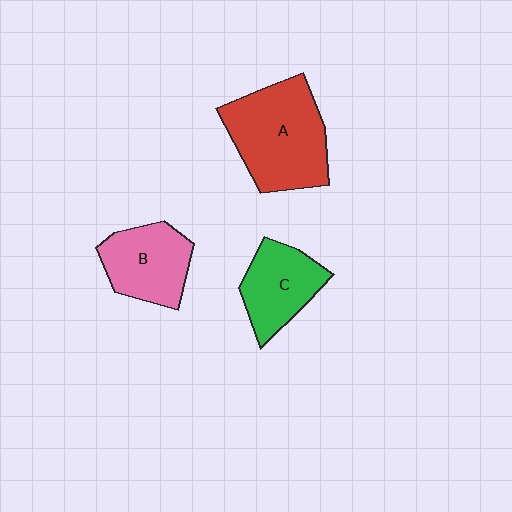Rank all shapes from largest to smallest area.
From largest to smallest: A (red), B (pink), C (green).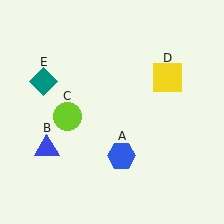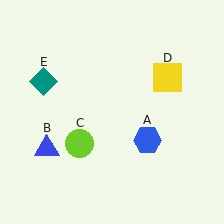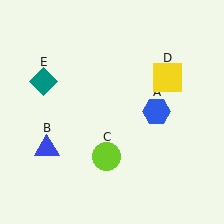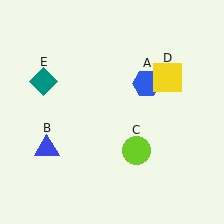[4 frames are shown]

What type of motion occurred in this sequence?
The blue hexagon (object A), lime circle (object C) rotated counterclockwise around the center of the scene.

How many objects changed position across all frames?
2 objects changed position: blue hexagon (object A), lime circle (object C).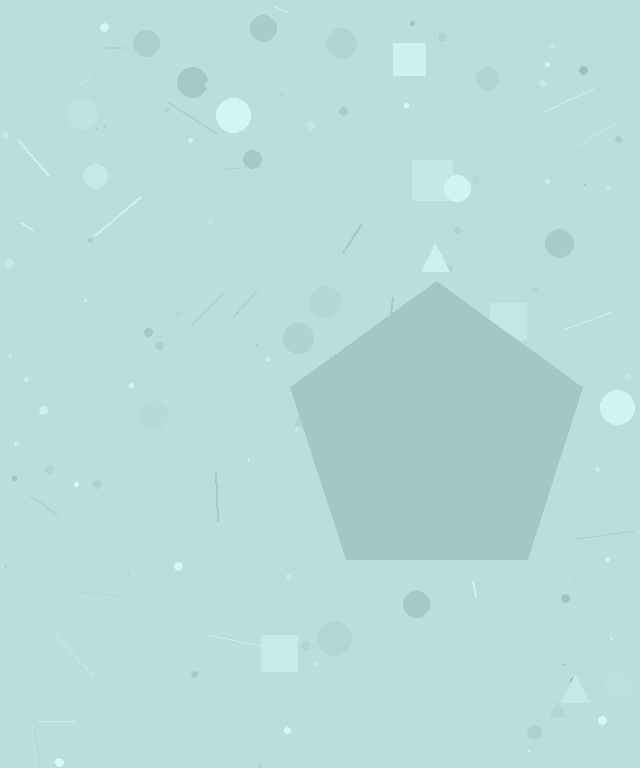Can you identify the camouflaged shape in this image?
The camouflaged shape is a pentagon.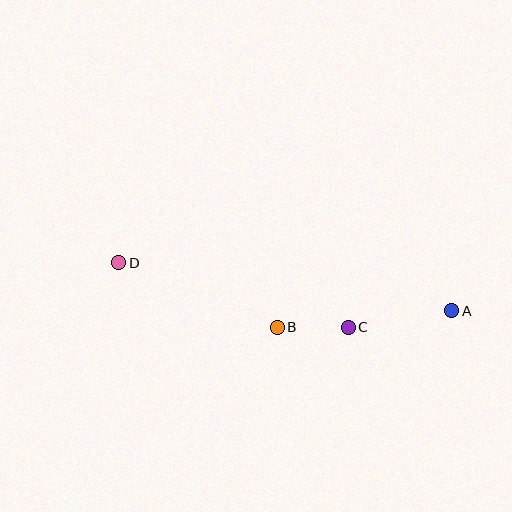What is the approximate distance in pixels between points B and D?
The distance between B and D is approximately 171 pixels.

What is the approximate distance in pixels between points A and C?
The distance between A and C is approximately 105 pixels.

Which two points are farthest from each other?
Points A and D are farthest from each other.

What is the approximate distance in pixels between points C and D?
The distance between C and D is approximately 238 pixels.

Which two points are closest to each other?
Points B and C are closest to each other.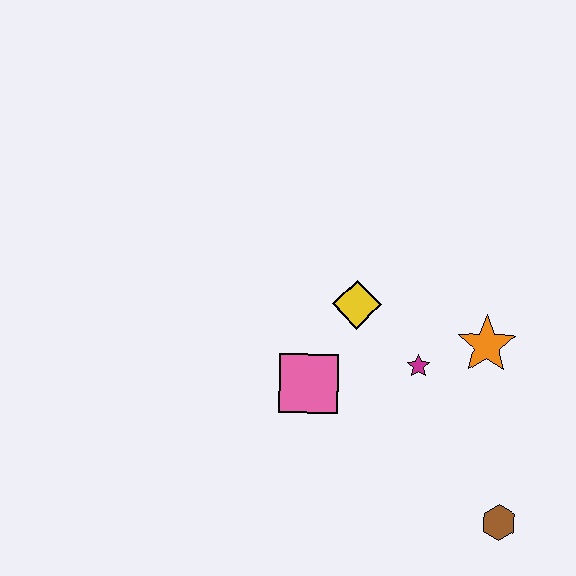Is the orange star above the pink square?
Yes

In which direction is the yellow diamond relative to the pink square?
The yellow diamond is above the pink square.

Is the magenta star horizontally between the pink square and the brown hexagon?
Yes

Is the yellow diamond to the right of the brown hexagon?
No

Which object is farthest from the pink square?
The brown hexagon is farthest from the pink square.